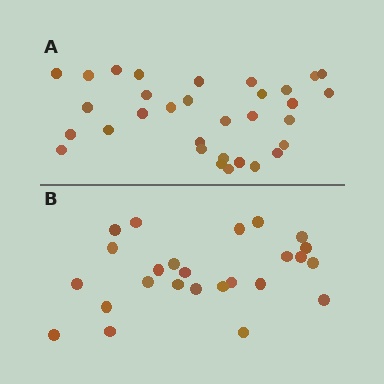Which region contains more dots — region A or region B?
Region A (the top region) has more dots.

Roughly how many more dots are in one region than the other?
Region A has roughly 8 or so more dots than region B.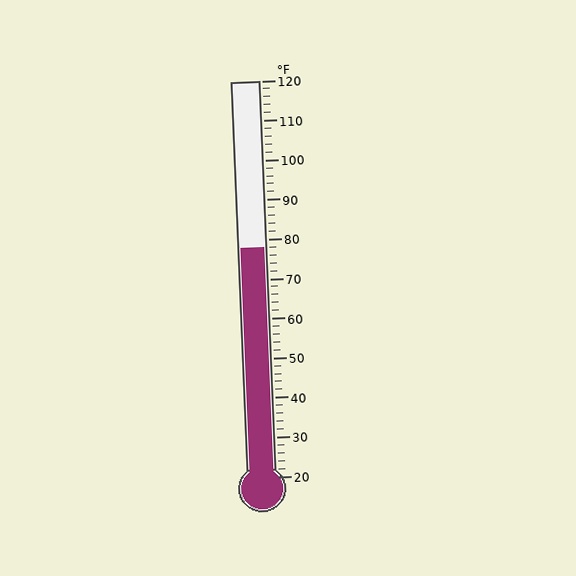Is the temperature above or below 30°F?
The temperature is above 30°F.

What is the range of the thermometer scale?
The thermometer scale ranges from 20°F to 120°F.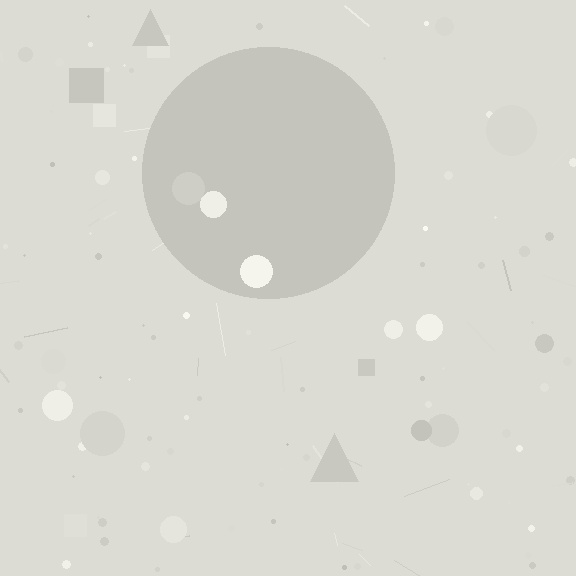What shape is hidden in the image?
A circle is hidden in the image.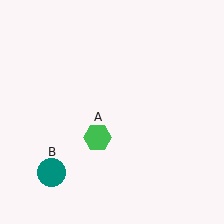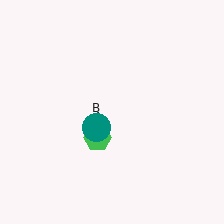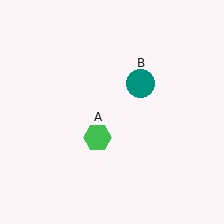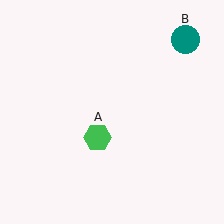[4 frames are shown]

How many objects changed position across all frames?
1 object changed position: teal circle (object B).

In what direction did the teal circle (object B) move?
The teal circle (object B) moved up and to the right.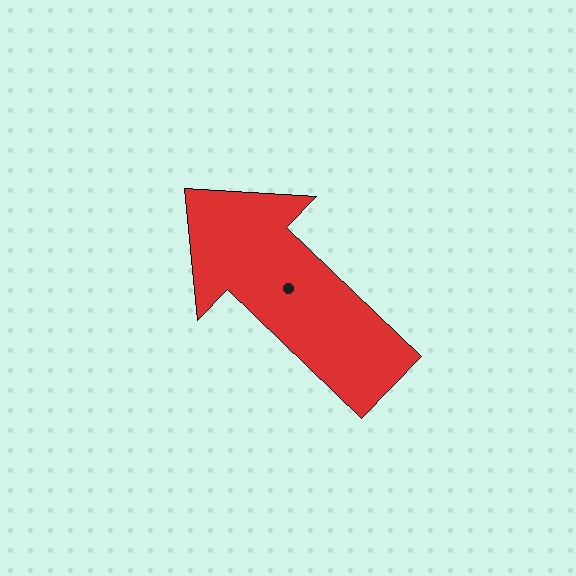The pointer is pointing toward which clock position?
Roughly 10 o'clock.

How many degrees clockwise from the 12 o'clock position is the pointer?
Approximately 314 degrees.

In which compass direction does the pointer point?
Northwest.